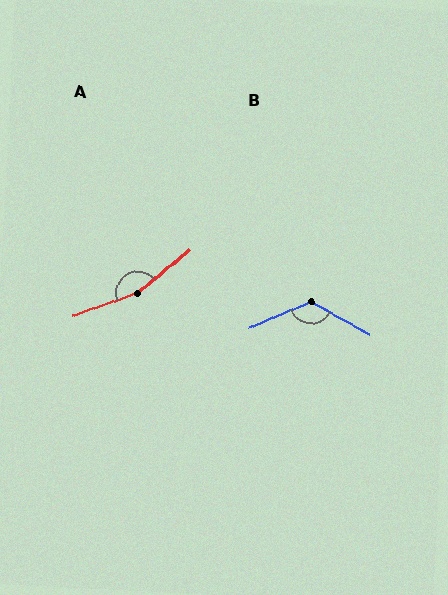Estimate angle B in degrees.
Approximately 127 degrees.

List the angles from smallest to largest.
B (127°), A (160°).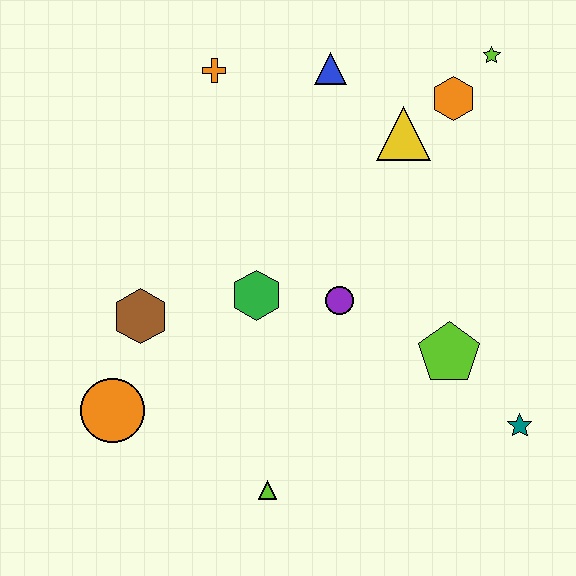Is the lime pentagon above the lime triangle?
Yes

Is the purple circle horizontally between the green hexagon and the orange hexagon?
Yes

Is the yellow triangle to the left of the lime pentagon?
Yes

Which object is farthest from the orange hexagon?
The orange circle is farthest from the orange hexagon.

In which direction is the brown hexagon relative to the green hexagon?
The brown hexagon is to the left of the green hexagon.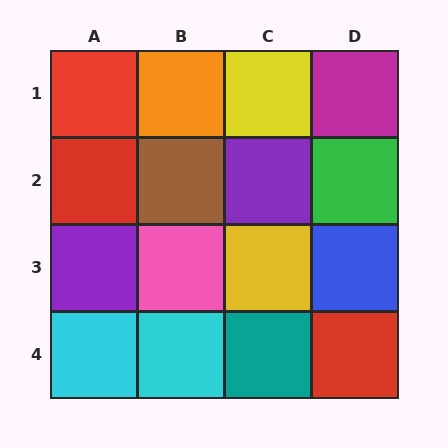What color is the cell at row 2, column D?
Green.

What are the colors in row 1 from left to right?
Red, orange, yellow, magenta.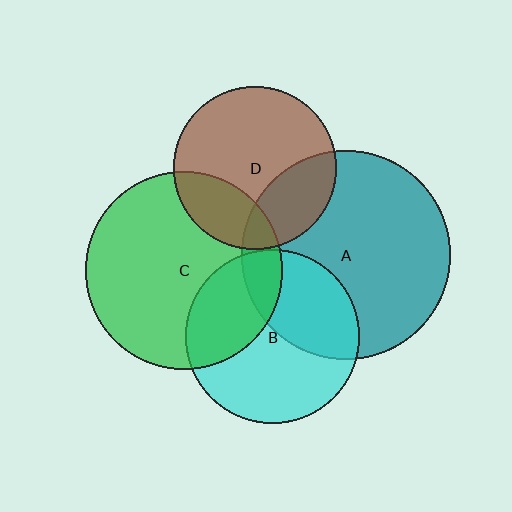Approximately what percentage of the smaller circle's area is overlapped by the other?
Approximately 40%.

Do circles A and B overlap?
Yes.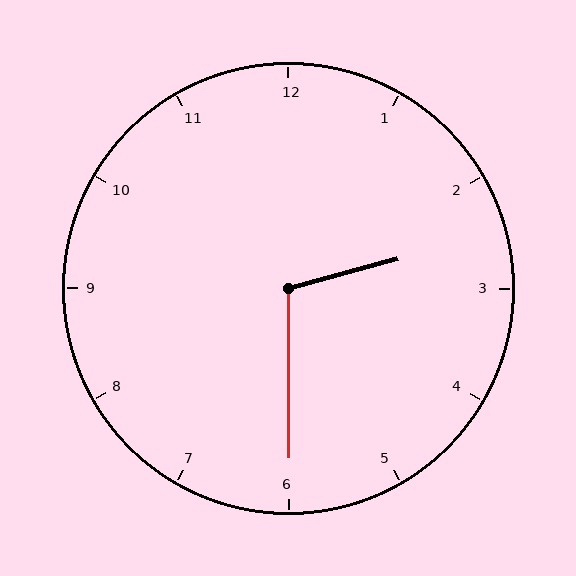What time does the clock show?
2:30.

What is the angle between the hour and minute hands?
Approximately 105 degrees.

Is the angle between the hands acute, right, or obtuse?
It is obtuse.